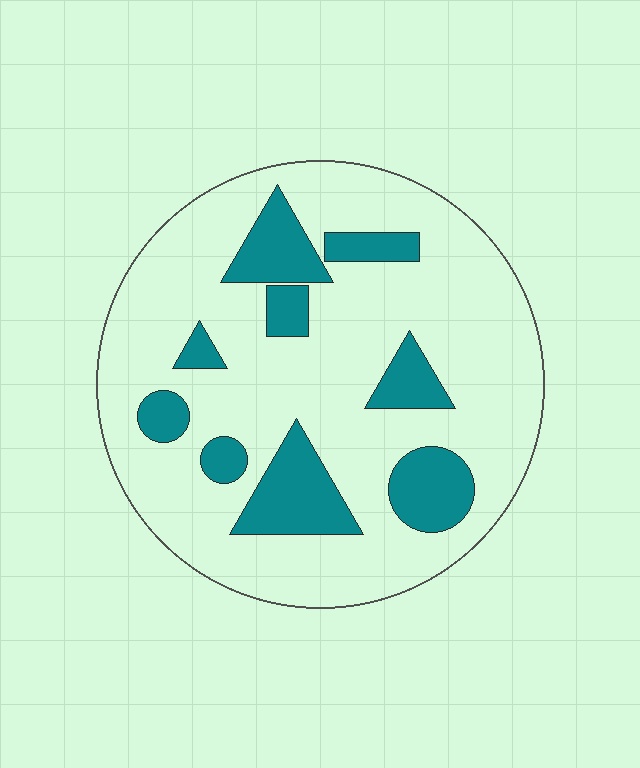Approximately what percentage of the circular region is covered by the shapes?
Approximately 20%.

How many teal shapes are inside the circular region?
9.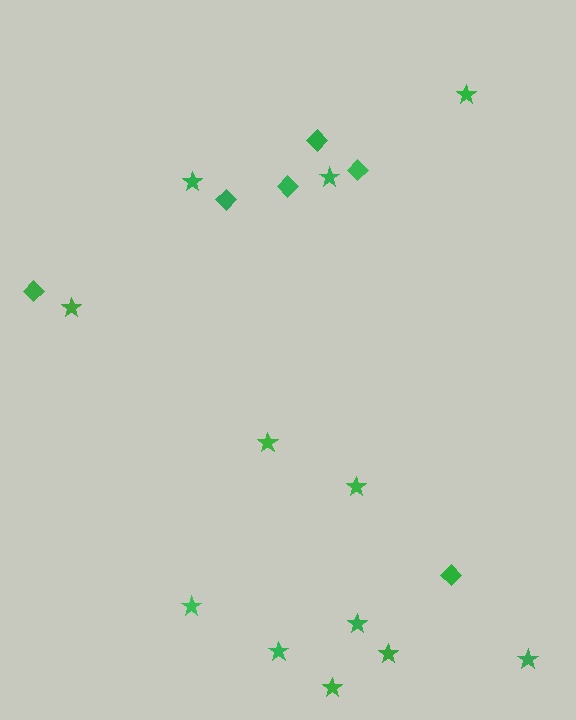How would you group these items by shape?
There are 2 groups: one group of stars (12) and one group of diamonds (6).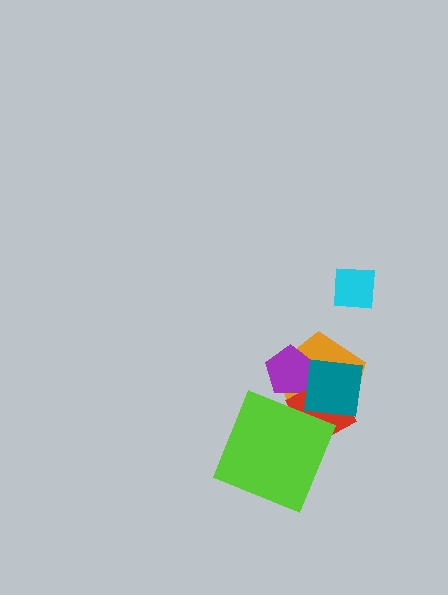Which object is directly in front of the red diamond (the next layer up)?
The lime square is directly in front of the red diamond.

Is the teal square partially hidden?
No, no other shape covers it.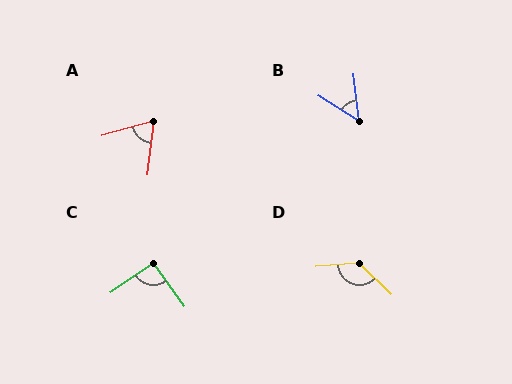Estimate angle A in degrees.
Approximately 67 degrees.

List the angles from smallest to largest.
B (51°), A (67°), C (91°), D (132°).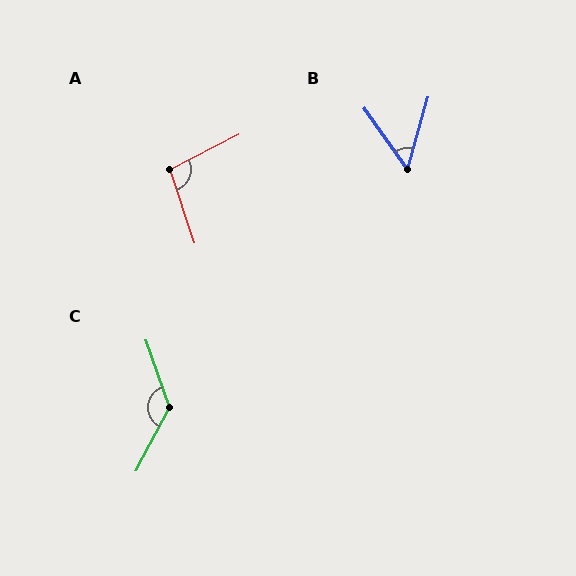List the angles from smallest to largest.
B (51°), A (99°), C (133°).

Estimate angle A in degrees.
Approximately 99 degrees.